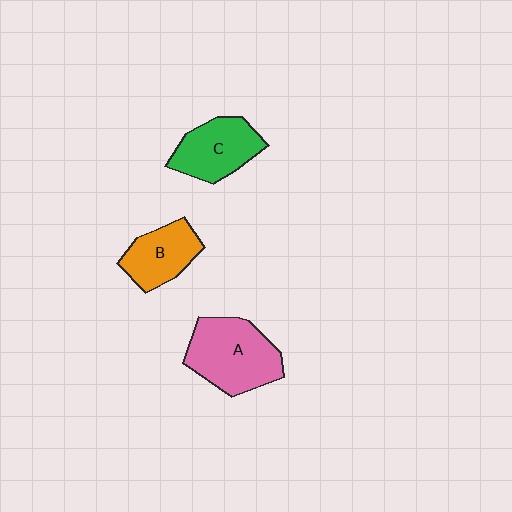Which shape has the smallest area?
Shape B (orange).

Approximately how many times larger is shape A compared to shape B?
Approximately 1.5 times.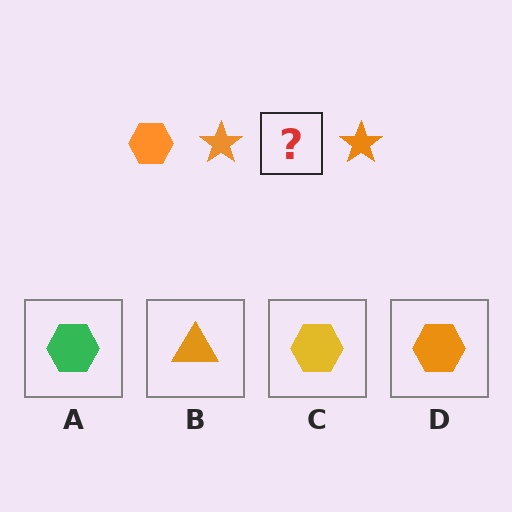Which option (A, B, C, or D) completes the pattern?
D.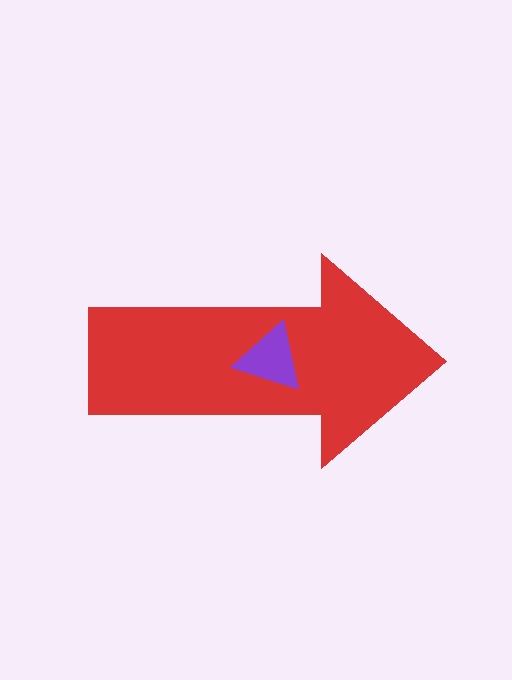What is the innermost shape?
The purple triangle.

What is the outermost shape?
The red arrow.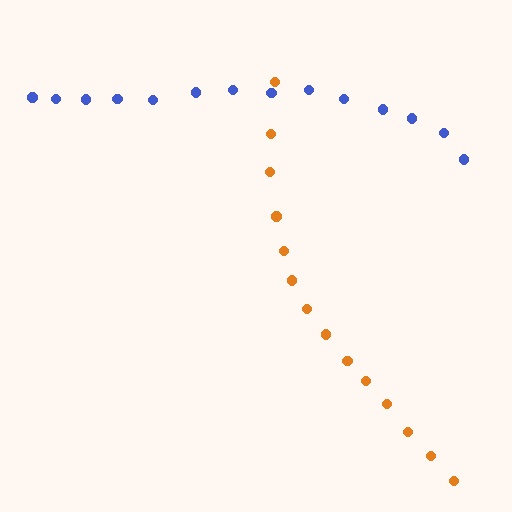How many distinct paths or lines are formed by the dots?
There are 2 distinct paths.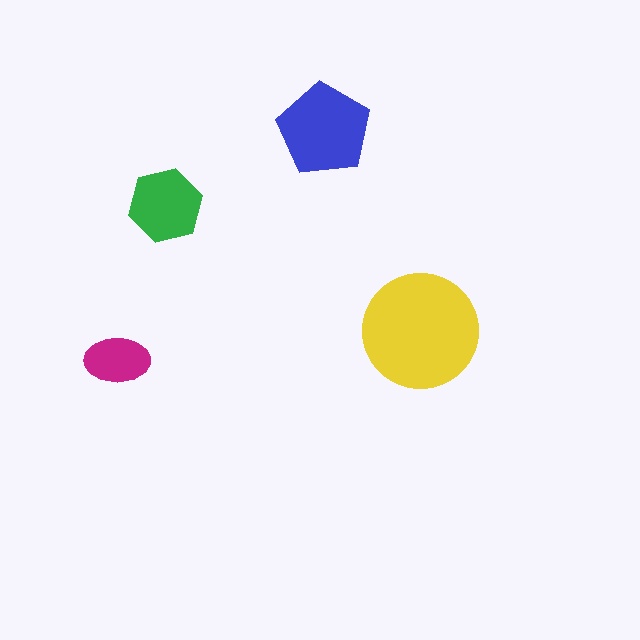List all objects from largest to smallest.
The yellow circle, the blue pentagon, the green hexagon, the magenta ellipse.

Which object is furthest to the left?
The magenta ellipse is leftmost.